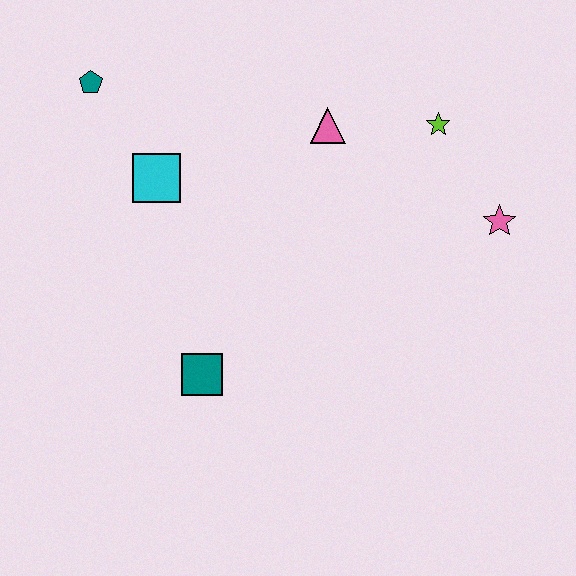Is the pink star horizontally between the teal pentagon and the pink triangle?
No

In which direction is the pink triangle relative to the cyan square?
The pink triangle is to the right of the cyan square.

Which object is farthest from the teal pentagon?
The pink star is farthest from the teal pentagon.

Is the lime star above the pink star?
Yes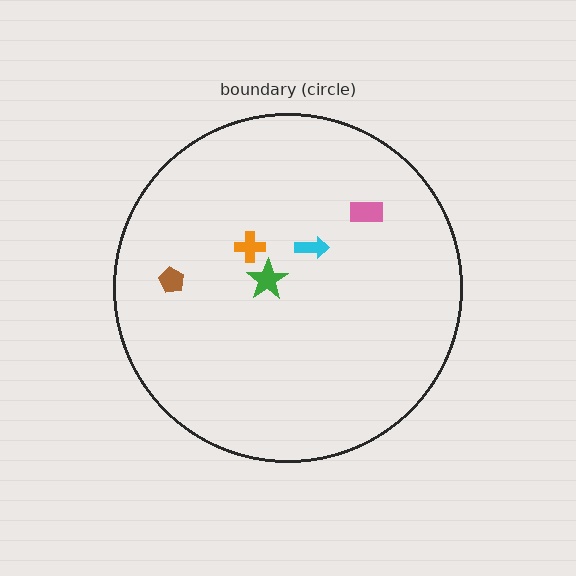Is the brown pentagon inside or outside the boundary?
Inside.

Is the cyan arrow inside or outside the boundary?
Inside.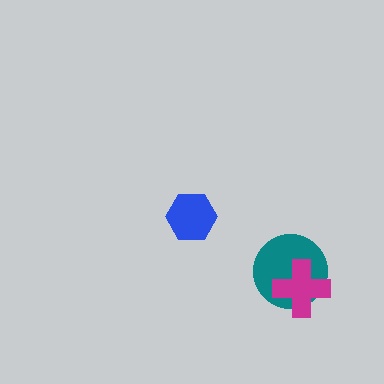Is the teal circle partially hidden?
Yes, it is partially covered by another shape.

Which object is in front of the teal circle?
The magenta cross is in front of the teal circle.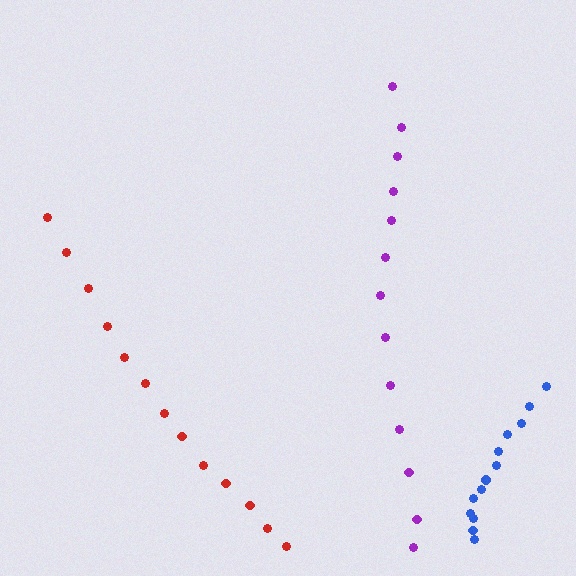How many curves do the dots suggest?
There are 3 distinct paths.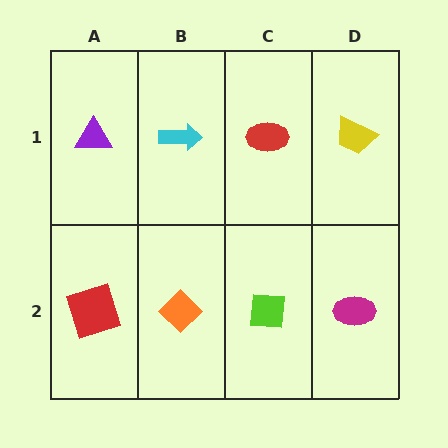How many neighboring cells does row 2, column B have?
3.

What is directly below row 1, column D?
A magenta ellipse.